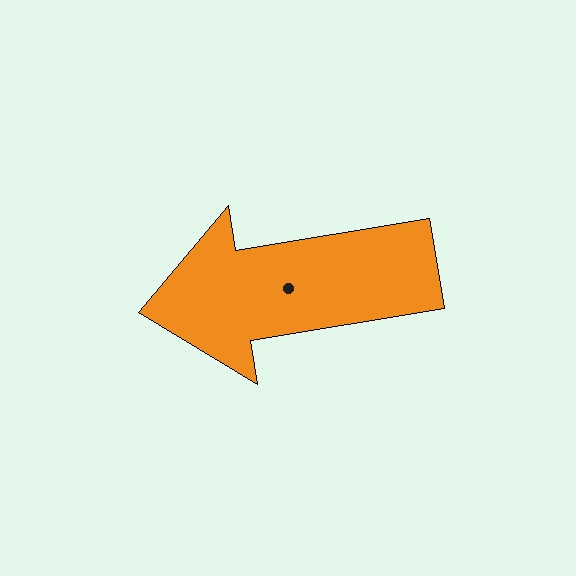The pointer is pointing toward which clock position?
Roughly 9 o'clock.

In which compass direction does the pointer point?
West.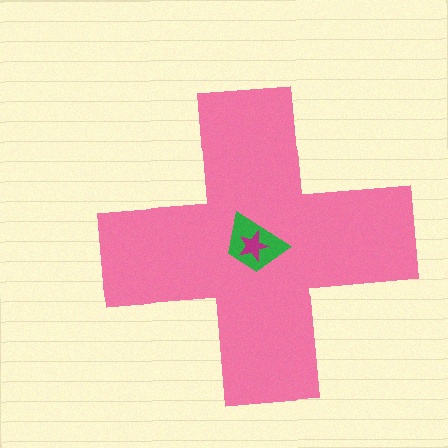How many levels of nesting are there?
3.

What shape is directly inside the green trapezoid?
The magenta star.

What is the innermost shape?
The magenta star.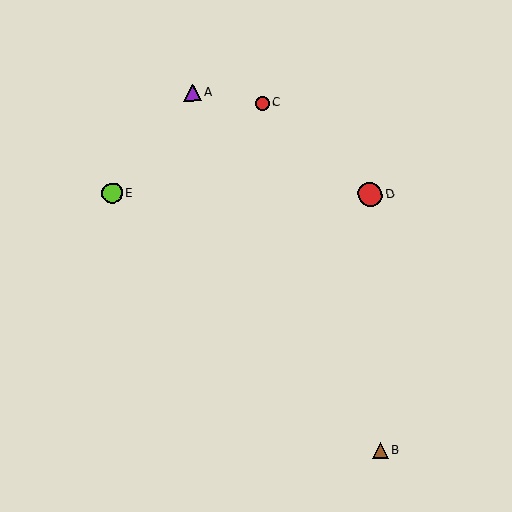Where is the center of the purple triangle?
The center of the purple triangle is at (192, 93).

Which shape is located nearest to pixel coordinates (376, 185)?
The red circle (labeled D) at (370, 194) is nearest to that location.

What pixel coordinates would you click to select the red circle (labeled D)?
Click at (370, 194) to select the red circle D.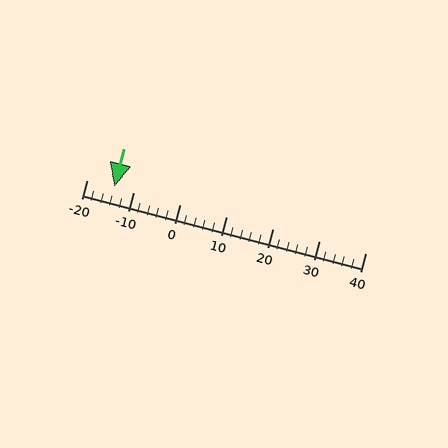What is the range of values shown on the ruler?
The ruler shows values from -20 to 40.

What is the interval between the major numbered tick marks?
The major tick marks are spaced 10 units apart.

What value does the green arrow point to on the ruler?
The green arrow points to approximately -14.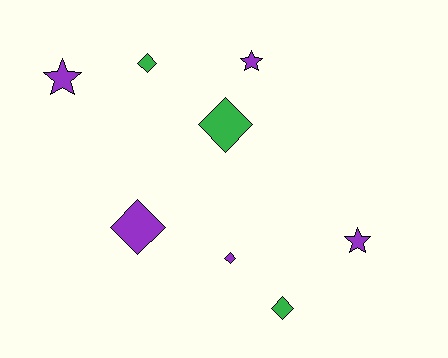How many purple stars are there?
There are 3 purple stars.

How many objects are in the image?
There are 8 objects.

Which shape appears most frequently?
Diamond, with 5 objects.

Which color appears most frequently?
Purple, with 5 objects.